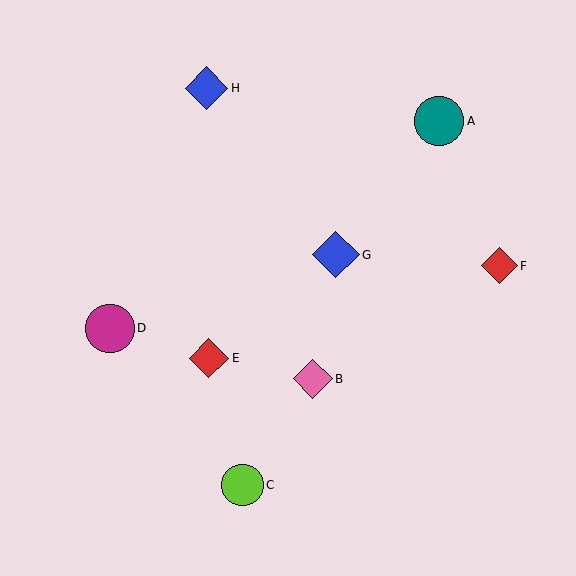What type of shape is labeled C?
Shape C is a lime circle.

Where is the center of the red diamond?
The center of the red diamond is at (209, 358).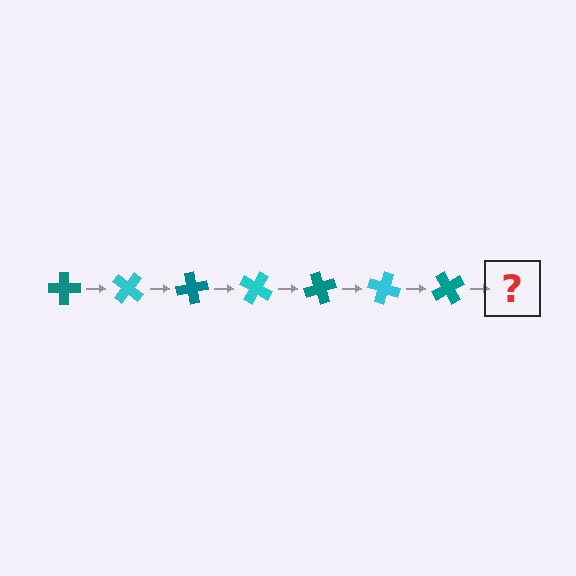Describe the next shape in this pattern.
It should be a cyan cross, rotated 280 degrees from the start.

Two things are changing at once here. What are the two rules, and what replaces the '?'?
The two rules are that it rotates 40 degrees each step and the color cycles through teal and cyan. The '?' should be a cyan cross, rotated 280 degrees from the start.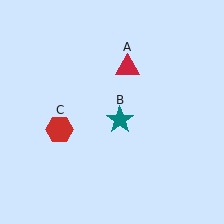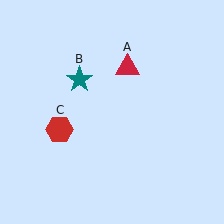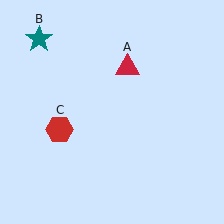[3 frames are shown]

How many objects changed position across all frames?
1 object changed position: teal star (object B).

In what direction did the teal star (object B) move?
The teal star (object B) moved up and to the left.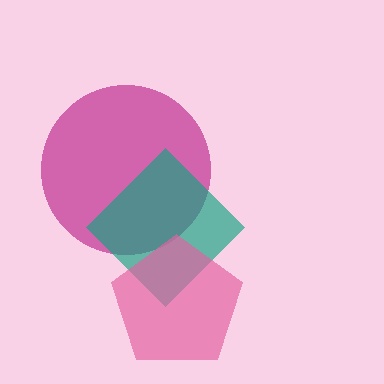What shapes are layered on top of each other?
The layered shapes are: a magenta circle, a teal diamond, a pink pentagon.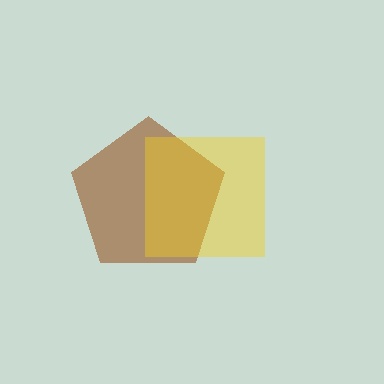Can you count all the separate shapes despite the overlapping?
Yes, there are 2 separate shapes.